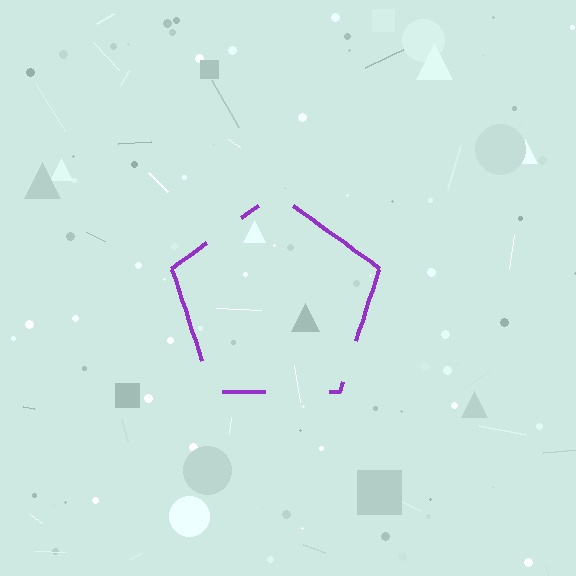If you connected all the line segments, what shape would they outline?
They would outline a pentagon.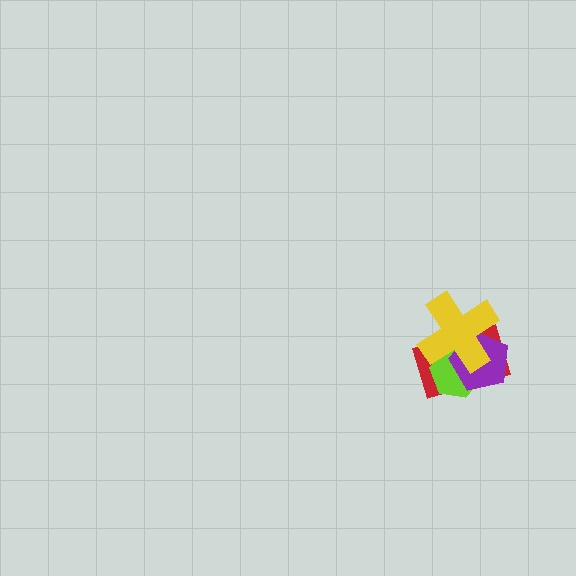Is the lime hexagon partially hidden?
Yes, it is partially covered by another shape.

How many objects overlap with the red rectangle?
3 objects overlap with the red rectangle.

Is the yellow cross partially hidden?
No, no other shape covers it.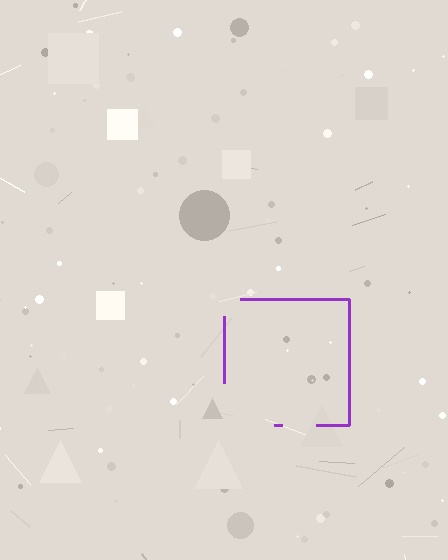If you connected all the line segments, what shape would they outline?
They would outline a square.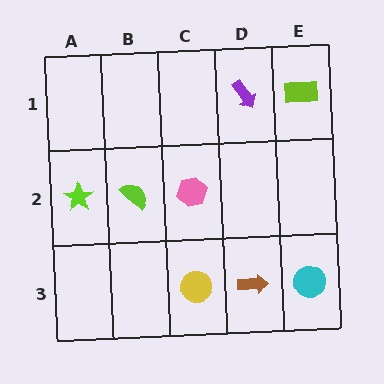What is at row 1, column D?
A purple arrow.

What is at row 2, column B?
A lime semicircle.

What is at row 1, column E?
A lime rectangle.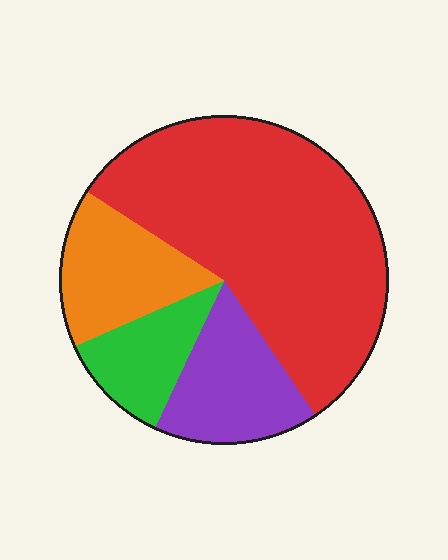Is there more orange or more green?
Orange.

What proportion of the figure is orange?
Orange covers about 15% of the figure.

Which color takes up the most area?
Red, at roughly 55%.